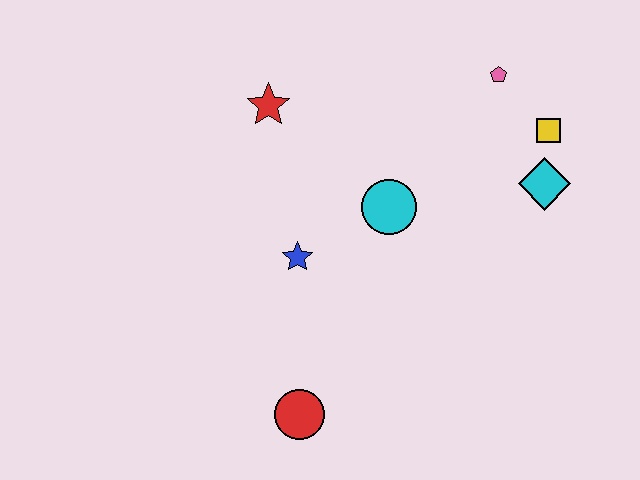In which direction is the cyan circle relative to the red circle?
The cyan circle is above the red circle.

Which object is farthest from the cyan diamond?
The red circle is farthest from the cyan diamond.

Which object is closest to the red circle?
The blue star is closest to the red circle.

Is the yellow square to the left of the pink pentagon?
No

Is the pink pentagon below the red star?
No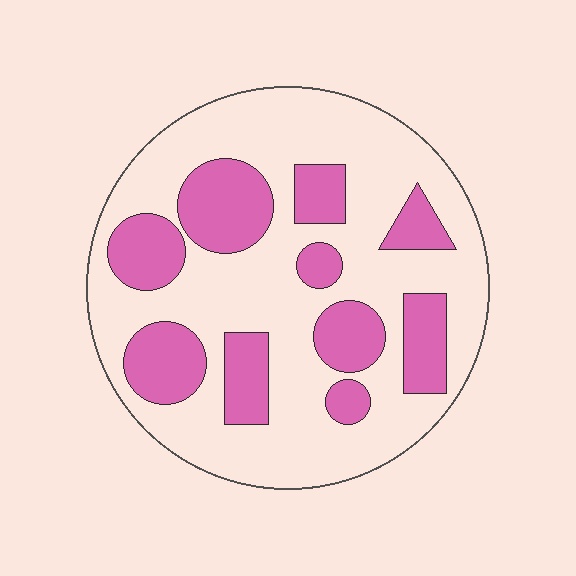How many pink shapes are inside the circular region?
10.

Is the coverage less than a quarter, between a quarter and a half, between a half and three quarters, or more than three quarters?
Between a quarter and a half.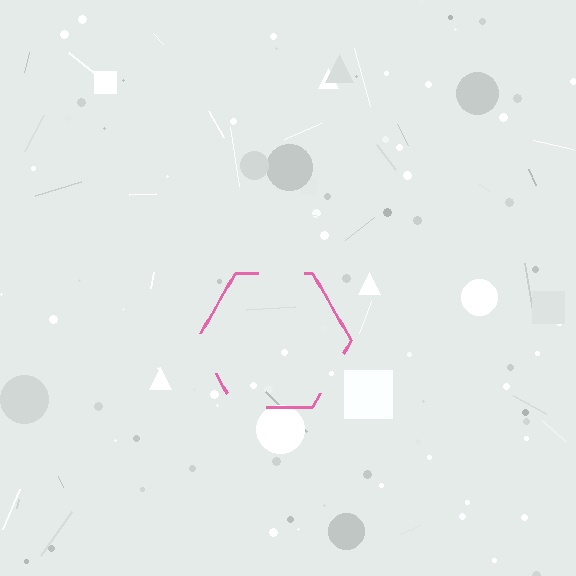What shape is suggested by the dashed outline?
The dashed outline suggests a hexagon.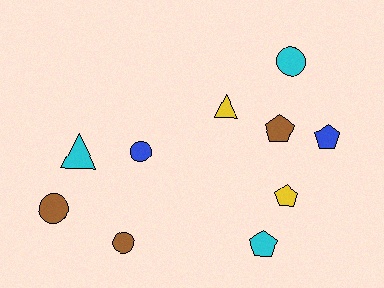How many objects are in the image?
There are 10 objects.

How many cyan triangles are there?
There is 1 cyan triangle.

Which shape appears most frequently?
Pentagon, with 4 objects.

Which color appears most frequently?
Brown, with 3 objects.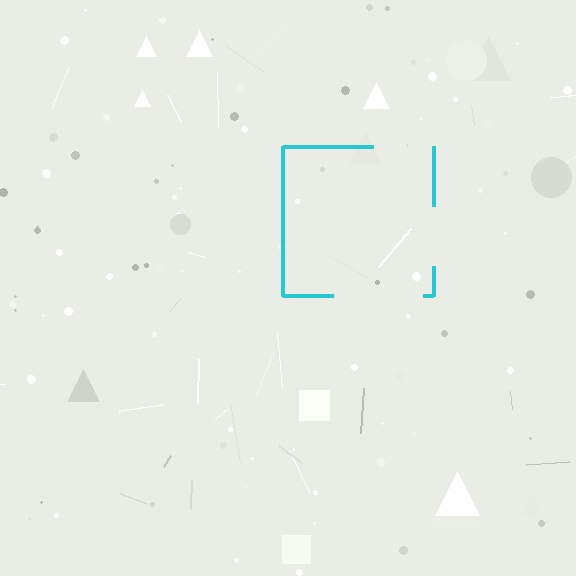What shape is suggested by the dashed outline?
The dashed outline suggests a square.